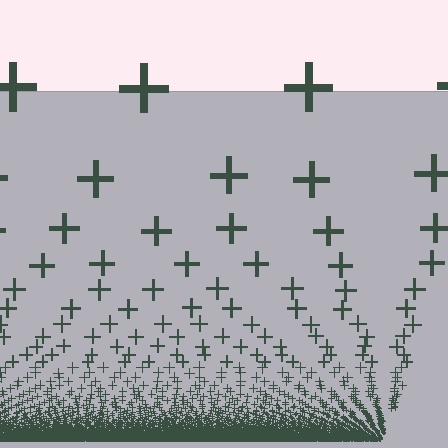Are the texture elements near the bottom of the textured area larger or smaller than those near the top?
Smaller. The gradient is inverted — elements near the bottom are smaller and denser.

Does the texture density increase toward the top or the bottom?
Density increases toward the bottom.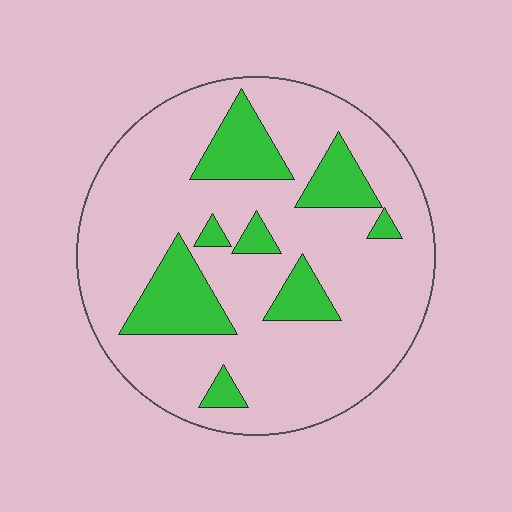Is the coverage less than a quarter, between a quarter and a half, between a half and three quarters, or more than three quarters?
Less than a quarter.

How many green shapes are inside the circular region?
8.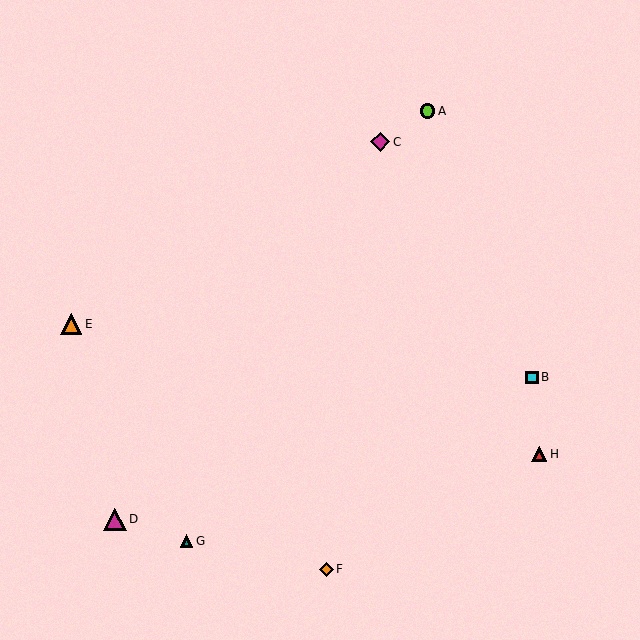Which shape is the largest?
The magenta triangle (labeled D) is the largest.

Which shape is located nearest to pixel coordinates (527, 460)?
The red triangle (labeled H) at (539, 454) is nearest to that location.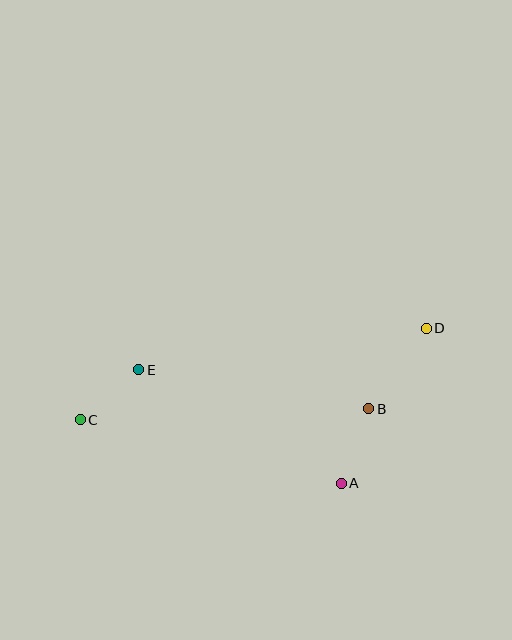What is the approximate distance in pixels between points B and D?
The distance between B and D is approximately 99 pixels.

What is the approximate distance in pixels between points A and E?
The distance between A and E is approximately 232 pixels.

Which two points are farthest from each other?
Points C and D are farthest from each other.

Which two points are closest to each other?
Points C and E are closest to each other.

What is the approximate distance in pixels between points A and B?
The distance between A and B is approximately 79 pixels.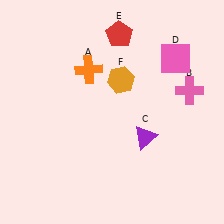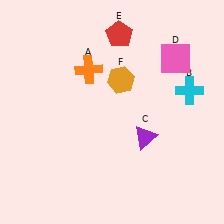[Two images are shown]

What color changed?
The cross (B) changed from pink in Image 1 to cyan in Image 2.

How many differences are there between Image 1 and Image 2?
There is 1 difference between the two images.